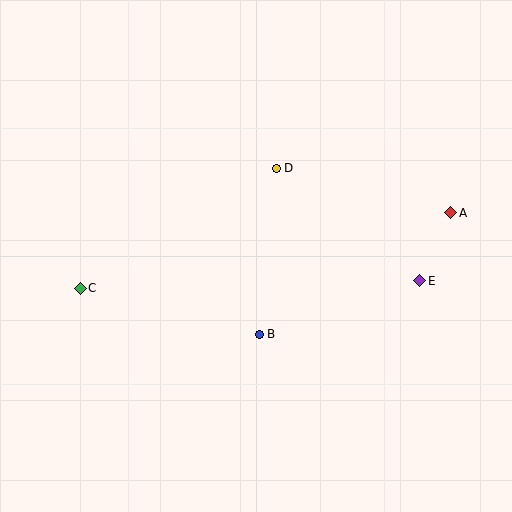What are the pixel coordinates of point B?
Point B is at (259, 334).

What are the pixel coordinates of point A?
Point A is at (451, 213).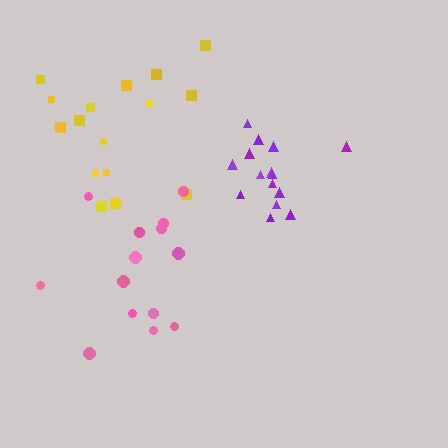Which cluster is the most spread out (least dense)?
Pink.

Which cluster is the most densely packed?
Purple.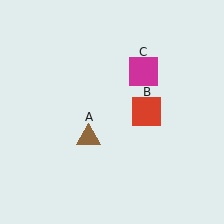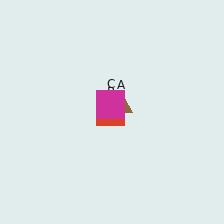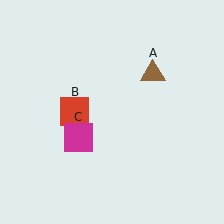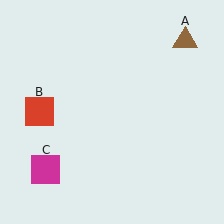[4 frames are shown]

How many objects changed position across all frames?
3 objects changed position: brown triangle (object A), red square (object B), magenta square (object C).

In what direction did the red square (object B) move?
The red square (object B) moved left.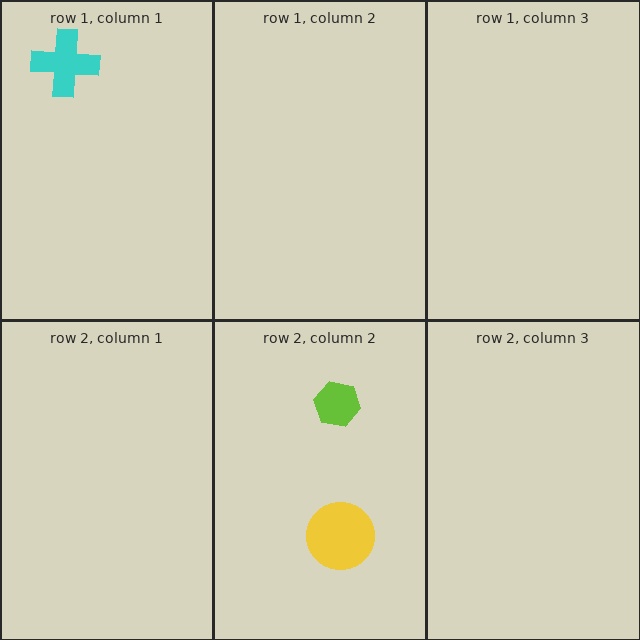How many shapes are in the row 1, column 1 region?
1.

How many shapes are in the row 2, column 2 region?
2.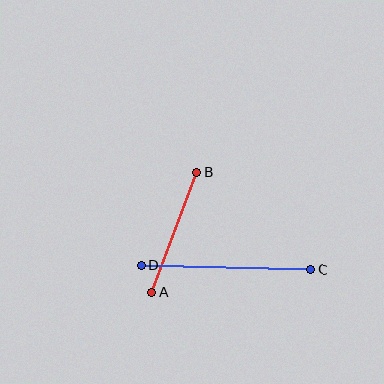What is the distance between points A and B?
The distance is approximately 128 pixels.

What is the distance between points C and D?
The distance is approximately 169 pixels.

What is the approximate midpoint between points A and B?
The midpoint is at approximately (174, 232) pixels.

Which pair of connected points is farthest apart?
Points C and D are farthest apart.